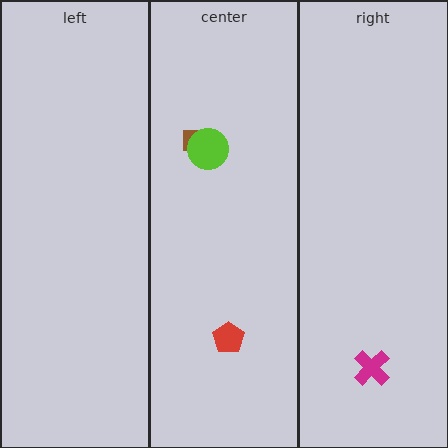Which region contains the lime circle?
The center region.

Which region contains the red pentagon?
The center region.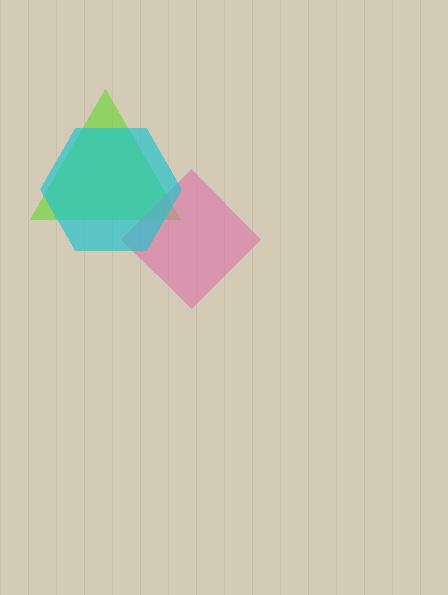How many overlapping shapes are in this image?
There are 3 overlapping shapes in the image.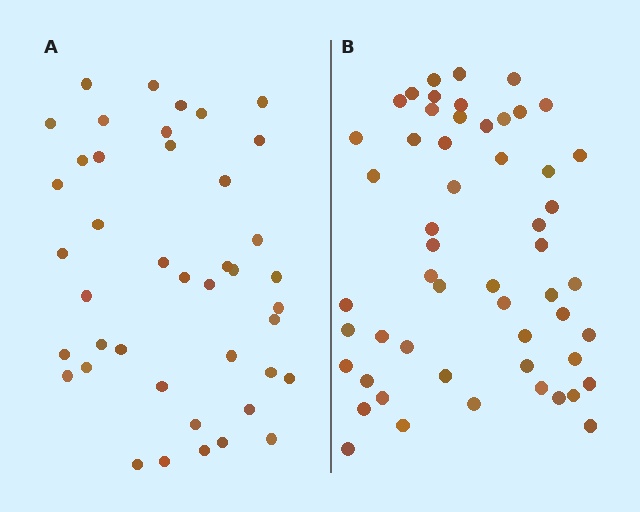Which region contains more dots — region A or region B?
Region B (the right region) has more dots.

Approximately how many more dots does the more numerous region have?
Region B has roughly 12 or so more dots than region A.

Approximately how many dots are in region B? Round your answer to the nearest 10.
About 50 dots. (The exact count is 54, which rounds to 50.)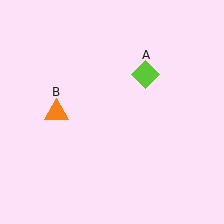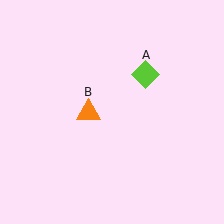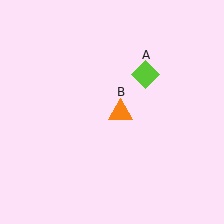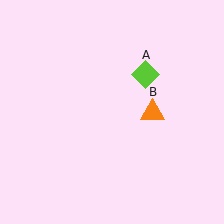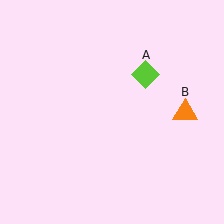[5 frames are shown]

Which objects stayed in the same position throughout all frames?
Lime diamond (object A) remained stationary.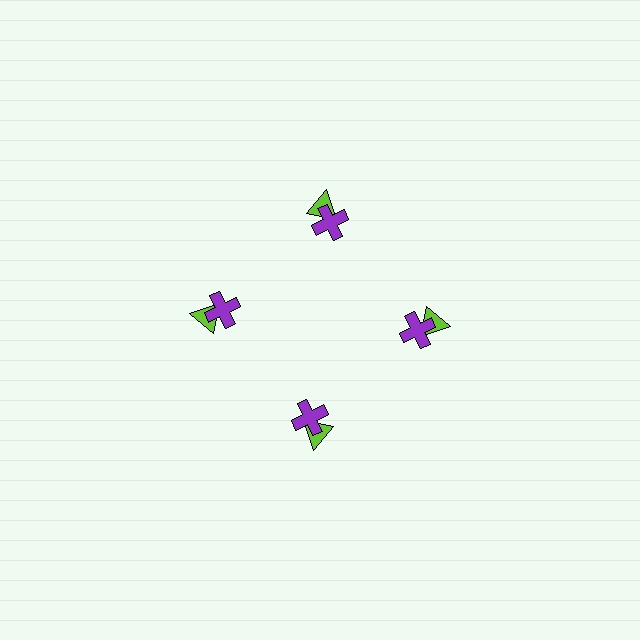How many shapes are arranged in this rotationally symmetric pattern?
There are 8 shapes, arranged in 4 groups of 2.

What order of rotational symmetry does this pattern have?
This pattern has 4-fold rotational symmetry.